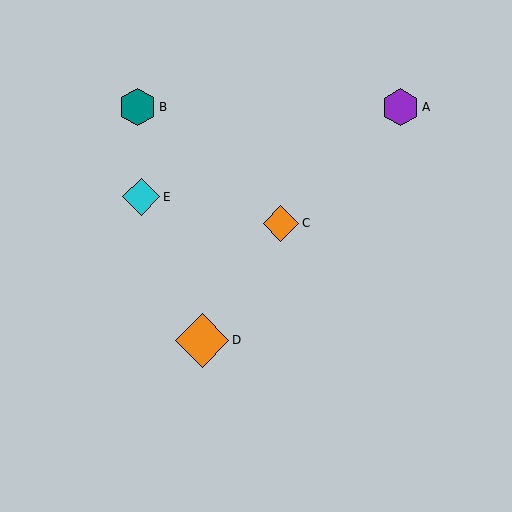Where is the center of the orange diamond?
The center of the orange diamond is at (202, 340).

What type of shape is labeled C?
Shape C is an orange diamond.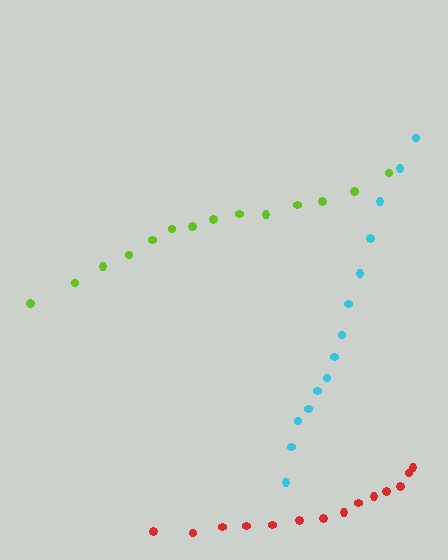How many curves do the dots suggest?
There are 3 distinct paths.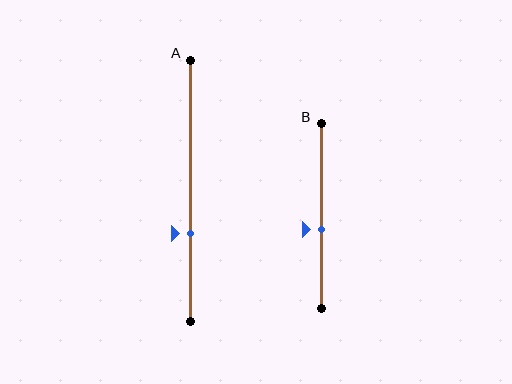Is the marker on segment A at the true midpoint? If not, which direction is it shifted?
No, the marker on segment A is shifted downward by about 16% of the segment length.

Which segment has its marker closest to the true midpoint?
Segment B has its marker closest to the true midpoint.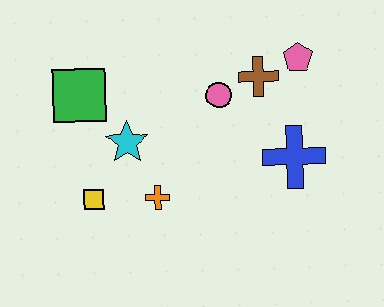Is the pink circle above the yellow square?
Yes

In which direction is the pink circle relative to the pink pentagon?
The pink circle is to the left of the pink pentagon.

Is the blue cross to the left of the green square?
No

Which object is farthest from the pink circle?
The yellow square is farthest from the pink circle.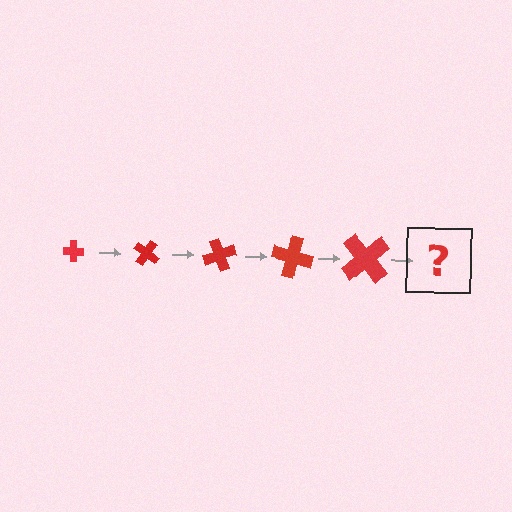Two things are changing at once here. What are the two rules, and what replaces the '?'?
The two rules are that the cross grows larger each step and it rotates 35 degrees each step. The '?' should be a cross, larger than the previous one and rotated 175 degrees from the start.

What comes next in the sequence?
The next element should be a cross, larger than the previous one and rotated 175 degrees from the start.